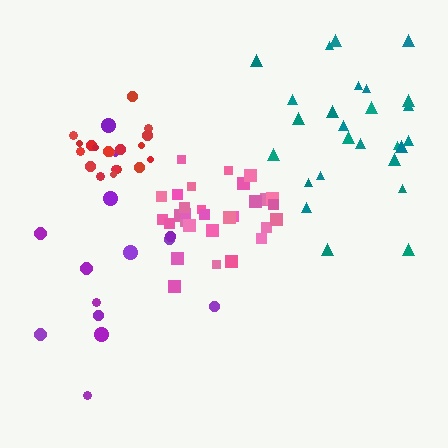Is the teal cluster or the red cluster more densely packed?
Red.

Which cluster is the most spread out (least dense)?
Purple.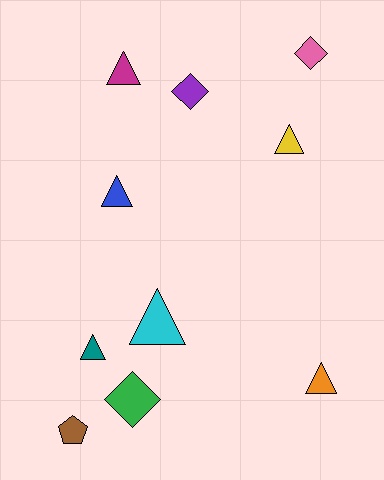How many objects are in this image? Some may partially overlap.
There are 10 objects.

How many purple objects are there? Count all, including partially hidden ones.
There is 1 purple object.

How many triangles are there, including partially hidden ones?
There are 6 triangles.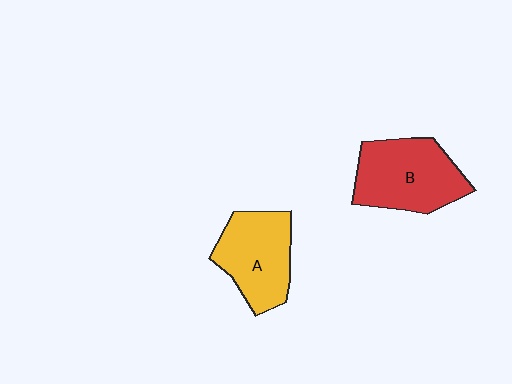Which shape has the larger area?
Shape B (red).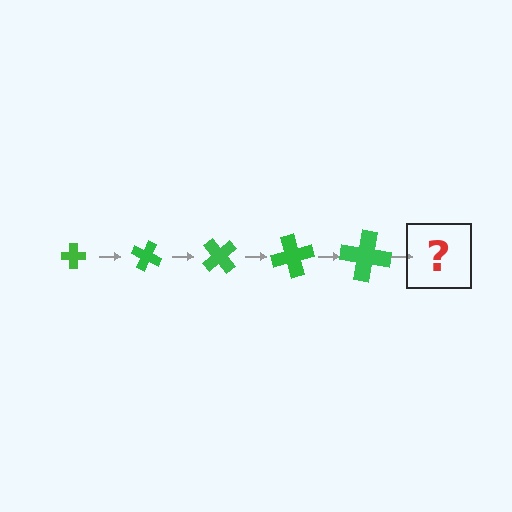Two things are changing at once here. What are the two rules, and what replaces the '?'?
The two rules are that the cross grows larger each step and it rotates 25 degrees each step. The '?' should be a cross, larger than the previous one and rotated 125 degrees from the start.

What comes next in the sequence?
The next element should be a cross, larger than the previous one and rotated 125 degrees from the start.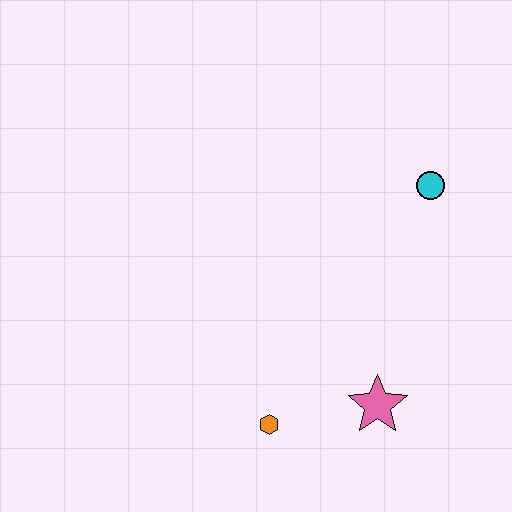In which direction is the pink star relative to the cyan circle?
The pink star is below the cyan circle.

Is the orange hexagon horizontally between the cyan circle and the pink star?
No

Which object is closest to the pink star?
The orange hexagon is closest to the pink star.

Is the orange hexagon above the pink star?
No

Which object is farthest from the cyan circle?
The orange hexagon is farthest from the cyan circle.